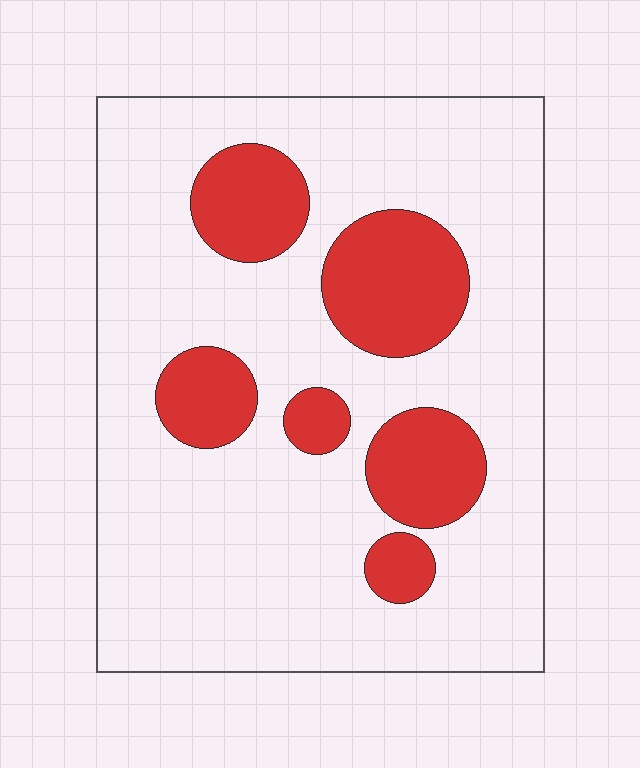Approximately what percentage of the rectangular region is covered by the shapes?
Approximately 20%.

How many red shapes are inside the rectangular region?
6.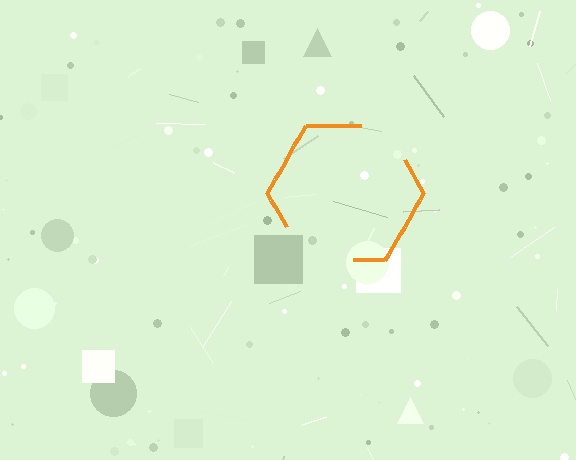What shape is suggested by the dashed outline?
The dashed outline suggests a hexagon.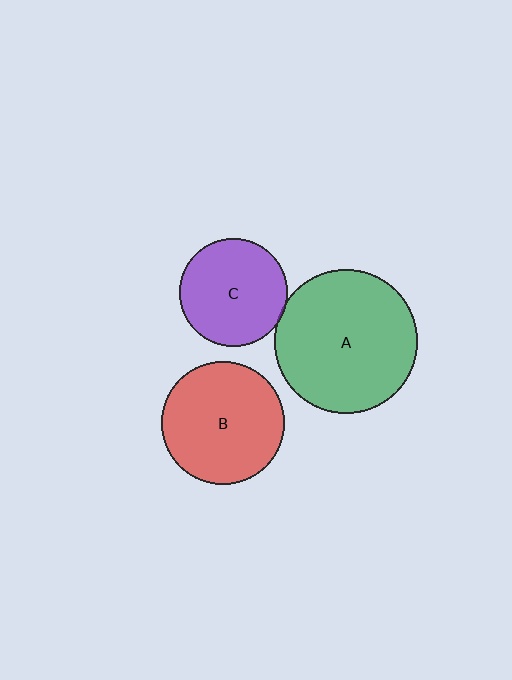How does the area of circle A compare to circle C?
Approximately 1.7 times.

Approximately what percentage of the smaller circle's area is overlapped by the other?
Approximately 5%.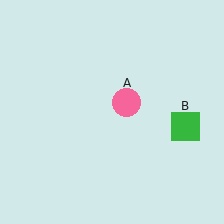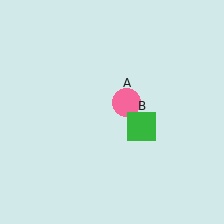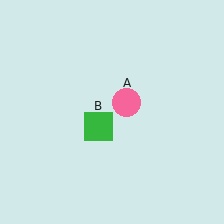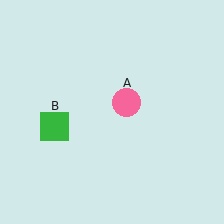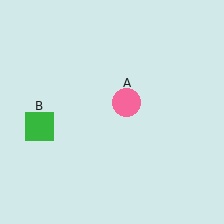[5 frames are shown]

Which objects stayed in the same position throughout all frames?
Pink circle (object A) remained stationary.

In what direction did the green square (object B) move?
The green square (object B) moved left.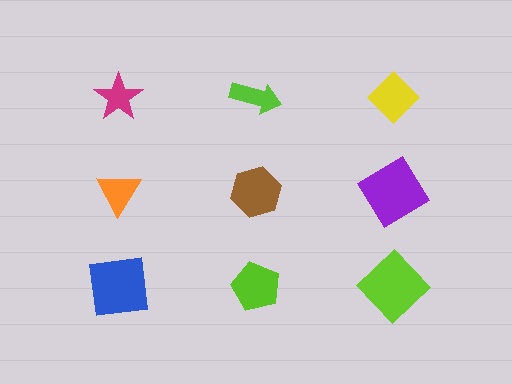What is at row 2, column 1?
An orange triangle.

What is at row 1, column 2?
A lime arrow.